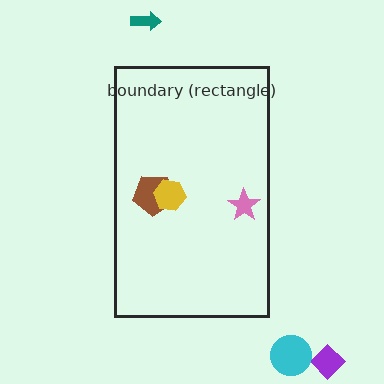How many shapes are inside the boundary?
3 inside, 3 outside.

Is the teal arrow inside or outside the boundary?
Outside.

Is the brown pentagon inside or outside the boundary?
Inside.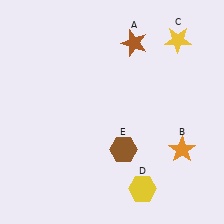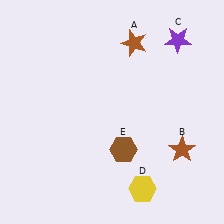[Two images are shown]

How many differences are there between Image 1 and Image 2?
There are 2 differences between the two images.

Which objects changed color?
B changed from orange to brown. C changed from yellow to purple.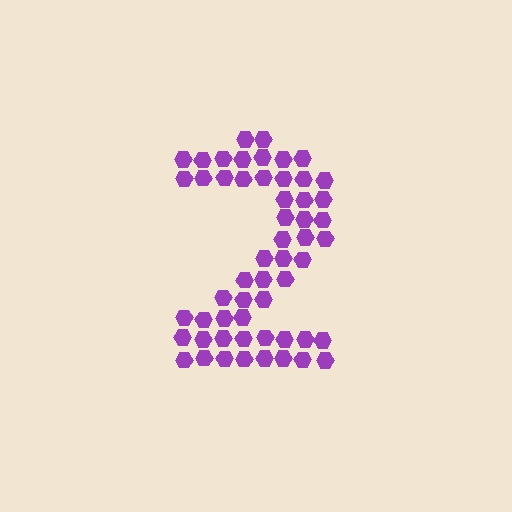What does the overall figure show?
The overall figure shows the digit 2.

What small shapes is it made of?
It is made of small hexagons.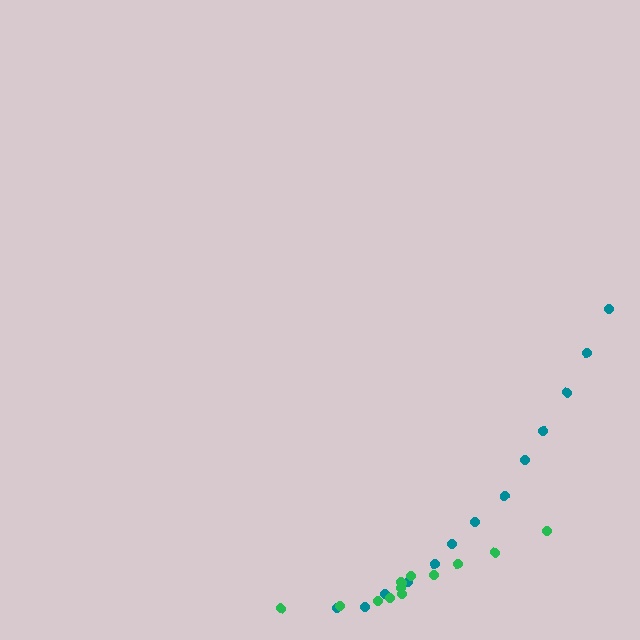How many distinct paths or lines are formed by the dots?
There are 2 distinct paths.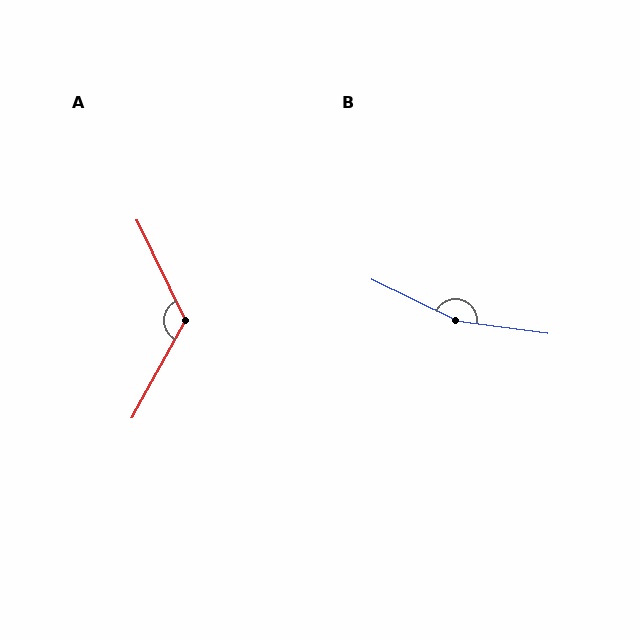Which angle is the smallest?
A, at approximately 126 degrees.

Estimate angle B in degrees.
Approximately 162 degrees.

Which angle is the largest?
B, at approximately 162 degrees.